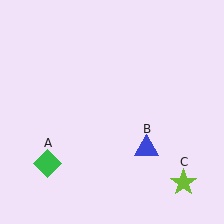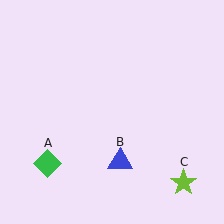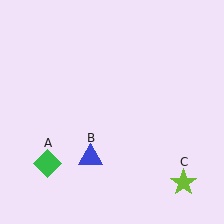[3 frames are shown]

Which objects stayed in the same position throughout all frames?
Green diamond (object A) and lime star (object C) remained stationary.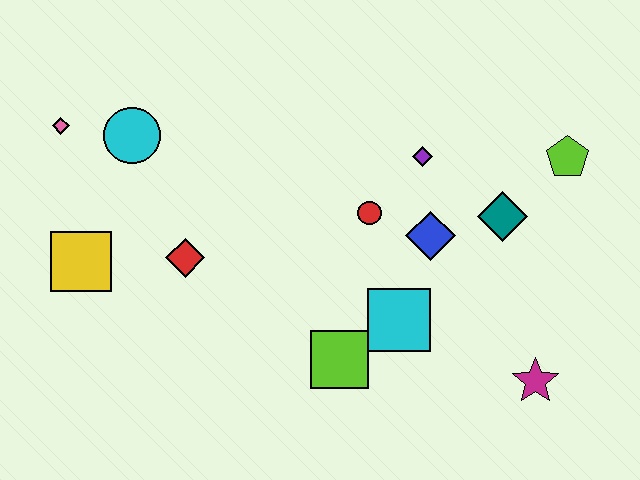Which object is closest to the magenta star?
The cyan square is closest to the magenta star.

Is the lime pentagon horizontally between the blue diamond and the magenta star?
No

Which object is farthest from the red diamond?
The lime pentagon is farthest from the red diamond.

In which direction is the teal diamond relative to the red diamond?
The teal diamond is to the right of the red diamond.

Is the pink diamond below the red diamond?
No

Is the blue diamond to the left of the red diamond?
No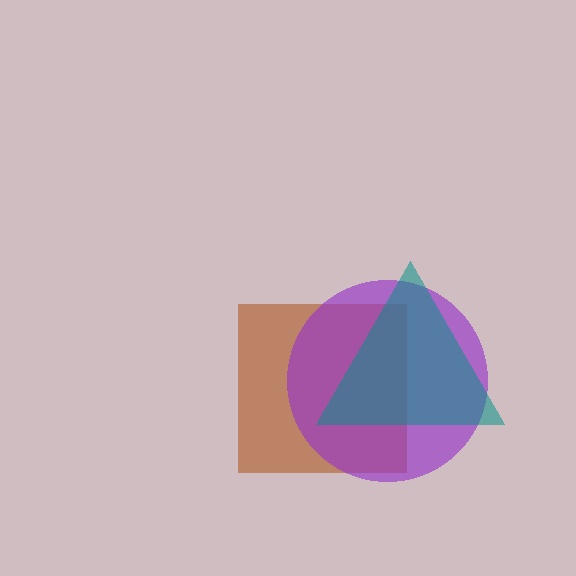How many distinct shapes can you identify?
There are 3 distinct shapes: a brown square, a purple circle, a teal triangle.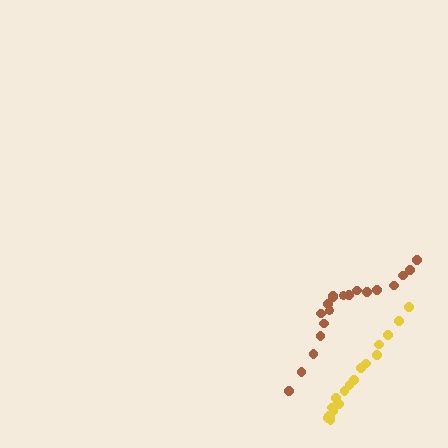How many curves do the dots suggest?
There are 2 distinct paths.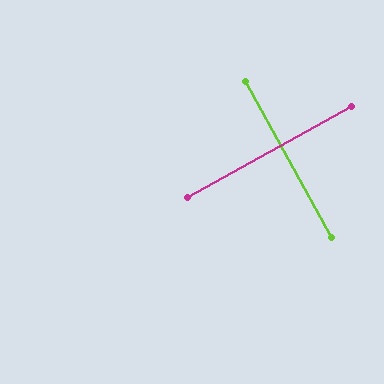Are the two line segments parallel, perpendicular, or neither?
Perpendicular — they meet at approximately 90°.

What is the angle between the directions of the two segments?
Approximately 90 degrees.